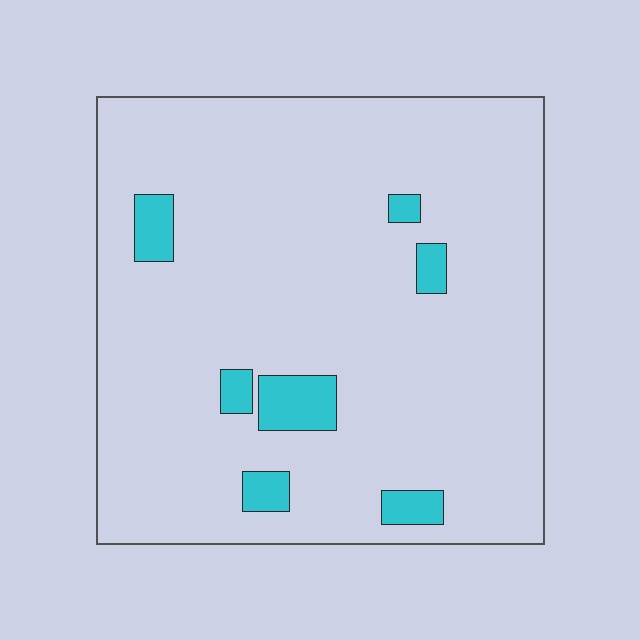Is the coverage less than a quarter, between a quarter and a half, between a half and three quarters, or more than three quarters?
Less than a quarter.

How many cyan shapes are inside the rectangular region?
7.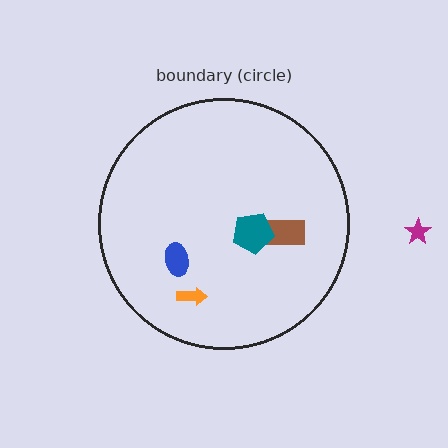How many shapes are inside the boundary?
4 inside, 1 outside.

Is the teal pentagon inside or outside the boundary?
Inside.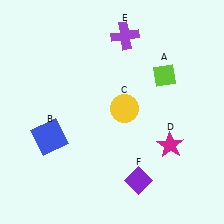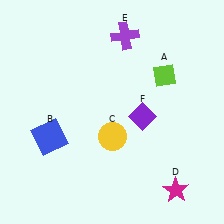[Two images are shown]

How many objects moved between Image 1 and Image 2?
3 objects moved between the two images.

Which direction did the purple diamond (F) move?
The purple diamond (F) moved up.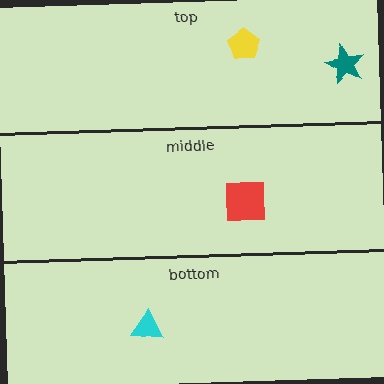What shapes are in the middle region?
The red square.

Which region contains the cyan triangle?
The bottom region.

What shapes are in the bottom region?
The cyan triangle.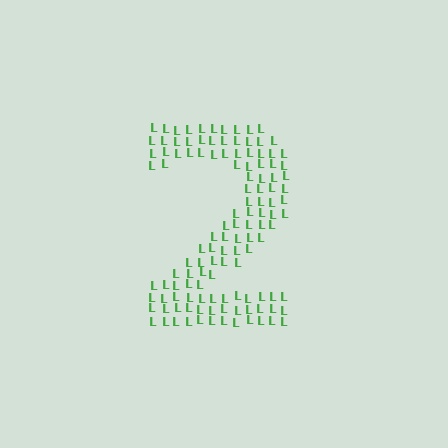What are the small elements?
The small elements are letter L's.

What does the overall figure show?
The overall figure shows the digit 2.